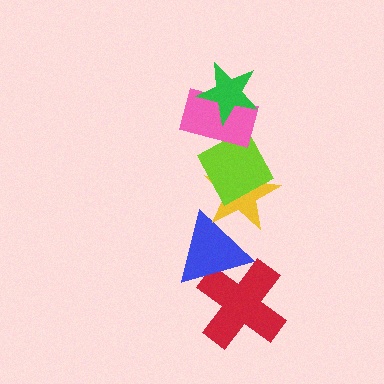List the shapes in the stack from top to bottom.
From top to bottom: the green star, the pink rectangle, the lime diamond, the yellow star, the blue triangle, the red cross.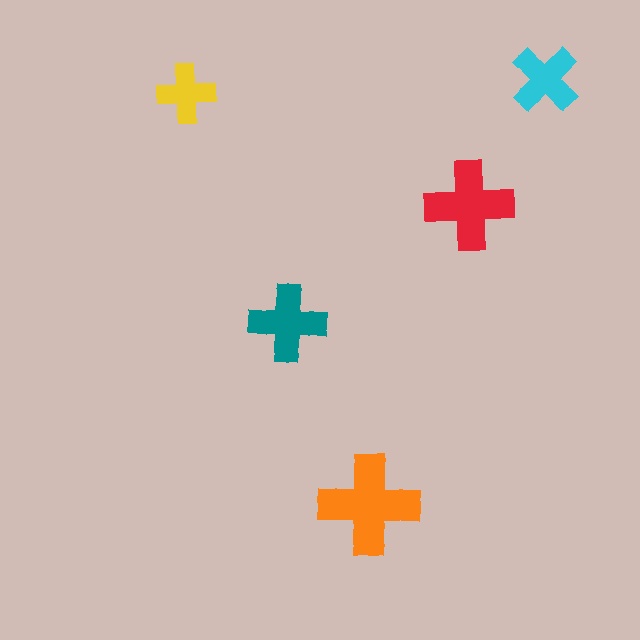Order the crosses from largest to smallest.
the orange one, the red one, the teal one, the cyan one, the yellow one.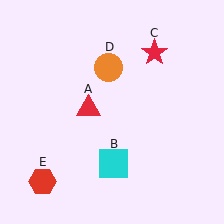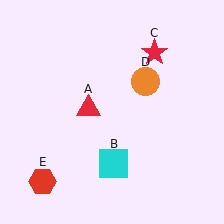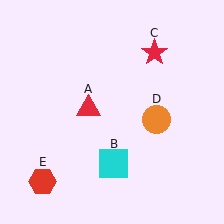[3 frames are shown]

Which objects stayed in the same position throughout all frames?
Red triangle (object A) and cyan square (object B) and red star (object C) and red hexagon (object E) remained stationary.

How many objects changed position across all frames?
1 object changed position: orange circle (object D).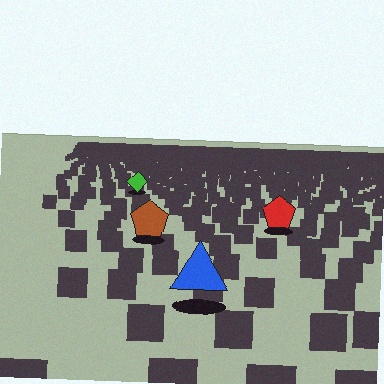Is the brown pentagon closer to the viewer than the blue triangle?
No. The blue triangle is closer — you can tell from the texture gradient: the ground texture is coarser near it.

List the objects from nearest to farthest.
From nearest to farthest: the blue triangle, the brown pentagon, the red pentagon, the green diamond.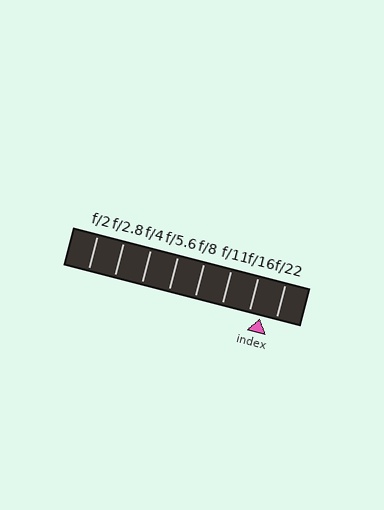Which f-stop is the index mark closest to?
The index mark is closest to f/16.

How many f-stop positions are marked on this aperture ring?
There are 8 f-stop positions marked.